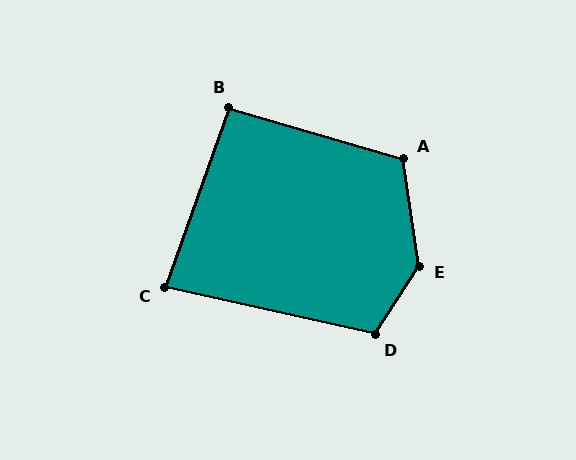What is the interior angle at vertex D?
Approximately 110 degrees (obtuse).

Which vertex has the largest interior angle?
E, at approximately 139 degrees.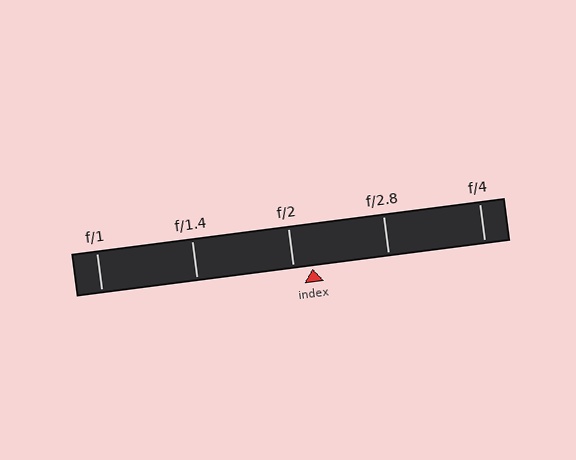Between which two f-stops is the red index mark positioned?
The index mark is between f/2 and f/2.8.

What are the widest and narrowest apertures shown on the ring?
The widest aperture shown is f/1 and the narrowest is f/4.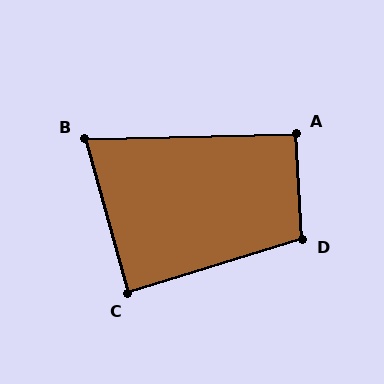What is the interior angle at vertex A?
Approximately 92 degrees (approximately right).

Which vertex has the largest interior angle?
D, at approximately 104 degrees.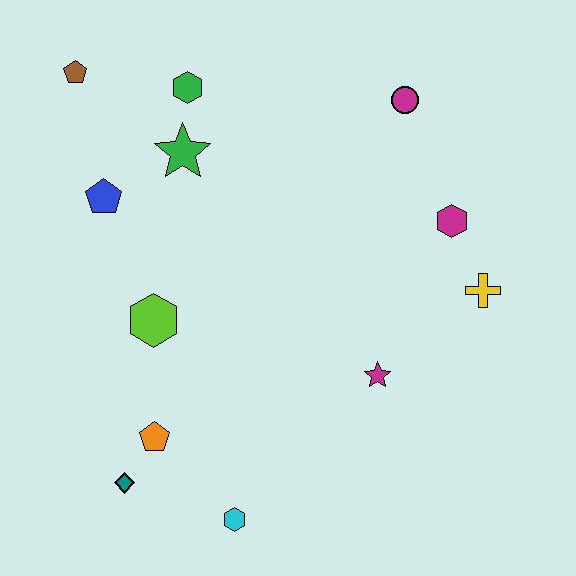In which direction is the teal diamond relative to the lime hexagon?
The teal diamond is below the lime hexagon.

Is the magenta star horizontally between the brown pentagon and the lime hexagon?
No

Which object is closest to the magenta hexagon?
The yellow cross is closest to the magenta hexagon.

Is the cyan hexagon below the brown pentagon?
Yes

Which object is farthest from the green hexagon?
The cyan hexagon is farthest from the green hexagon.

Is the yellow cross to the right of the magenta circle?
Yes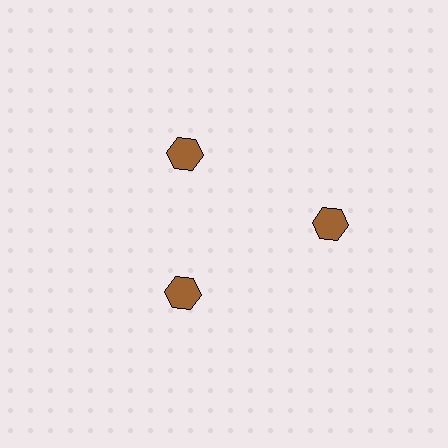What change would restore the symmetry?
The symmetry would be restored by moving it inward, back onto the ring so that all 3 hexagons sit at equal angles and equal distance from the center.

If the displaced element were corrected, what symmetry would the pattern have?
It would have 3-fold rotational symmetry — the pattern would map onto itself every 120 degrees.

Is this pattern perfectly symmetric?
No. The 3 brown hexagons are arranged in a ring, but one element near the 3 o'clock position is pushed outward from the center, breaking the 3-fold rotational symmetry.